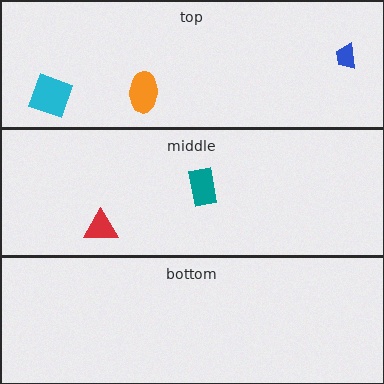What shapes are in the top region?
The blue trapezoid, the orange ellipse, the cyan square.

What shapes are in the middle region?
The red triangle, the teal rectangle.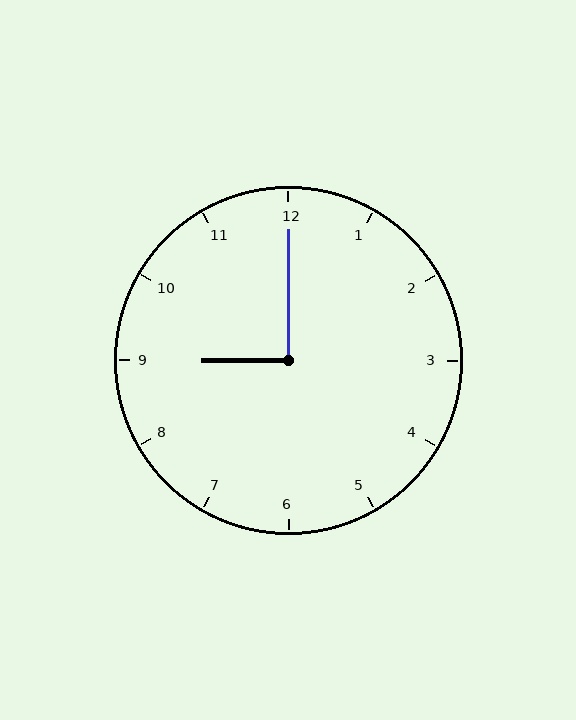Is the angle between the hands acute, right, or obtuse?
It is right.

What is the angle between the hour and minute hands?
Approximately 90 degrees.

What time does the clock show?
9:00.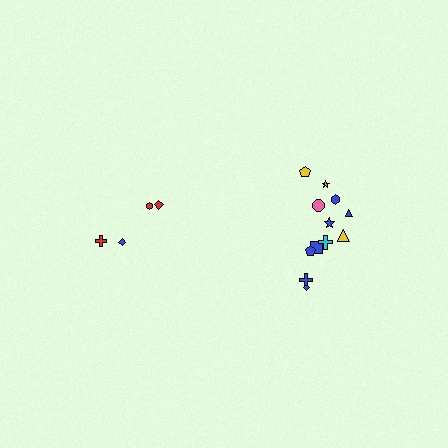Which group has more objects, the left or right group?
The right group.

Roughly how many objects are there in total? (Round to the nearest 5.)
Roughly 15 objects in total.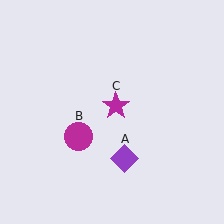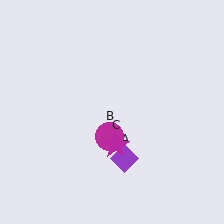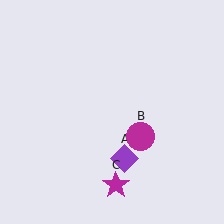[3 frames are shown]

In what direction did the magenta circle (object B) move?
The magenta circle (object B) moved right.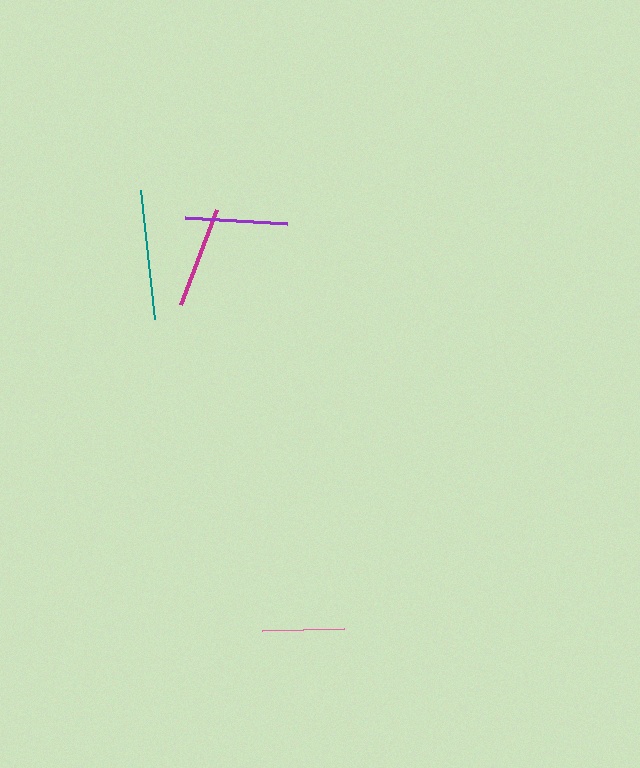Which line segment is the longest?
The teal line is the longest at approximately 130 pixels.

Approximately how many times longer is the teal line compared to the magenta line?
The teal line is approximately 1.3 times the length of the magenta line.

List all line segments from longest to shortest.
From longest to shortest: teal, purple, magenta, pink.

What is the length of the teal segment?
The teal segment is approximately 130 pixels long.